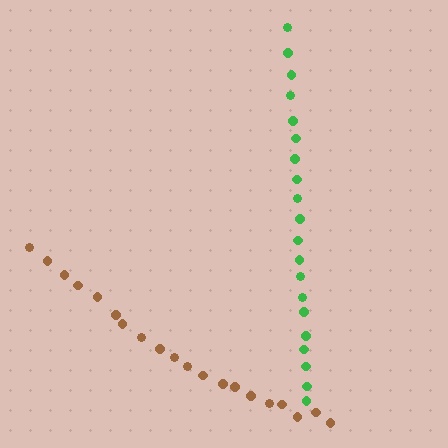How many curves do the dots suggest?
There are 2 distinct paths.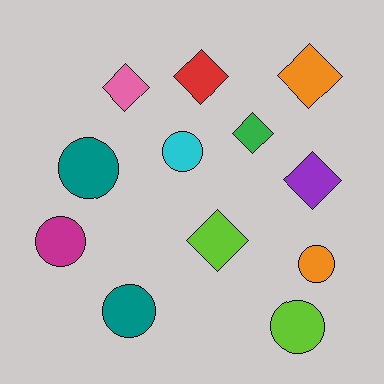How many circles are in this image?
There are 6 circles.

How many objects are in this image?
There are 12 objects.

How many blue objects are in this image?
There are no blue objects.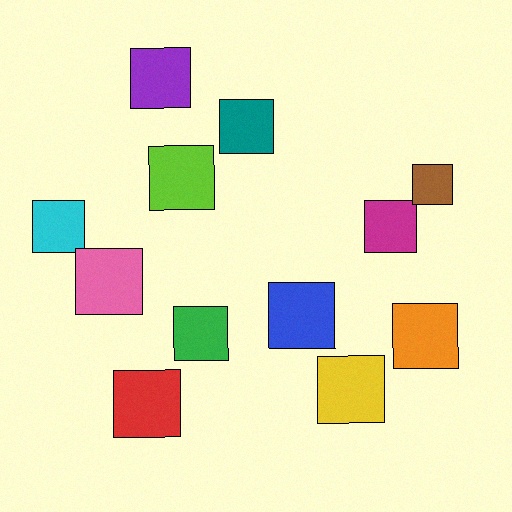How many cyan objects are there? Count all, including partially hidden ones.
There is 1 cyan object.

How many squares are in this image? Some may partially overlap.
There are 12 squares.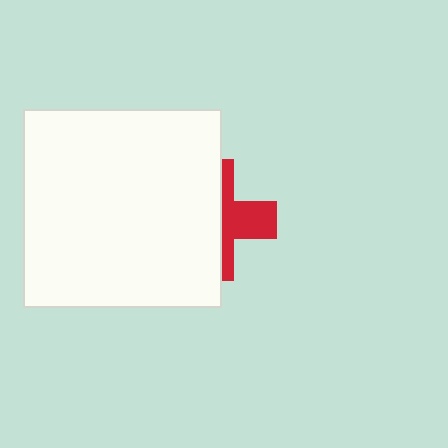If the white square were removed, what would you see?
You would see the complete red cross.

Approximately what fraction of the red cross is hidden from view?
Roughly 59% of the red cross is hidden behind the white square.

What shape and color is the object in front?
The object in front is a white square.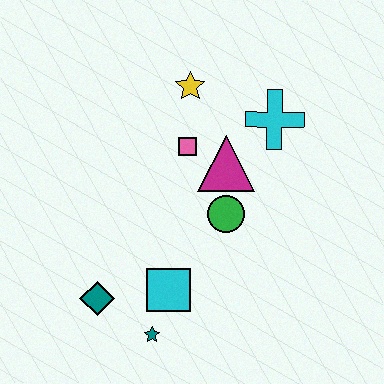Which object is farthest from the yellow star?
The teal star is farthest from the yellow star.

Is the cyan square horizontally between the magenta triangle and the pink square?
No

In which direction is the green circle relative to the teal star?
The green circle is above the teal star.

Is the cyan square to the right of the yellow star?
No